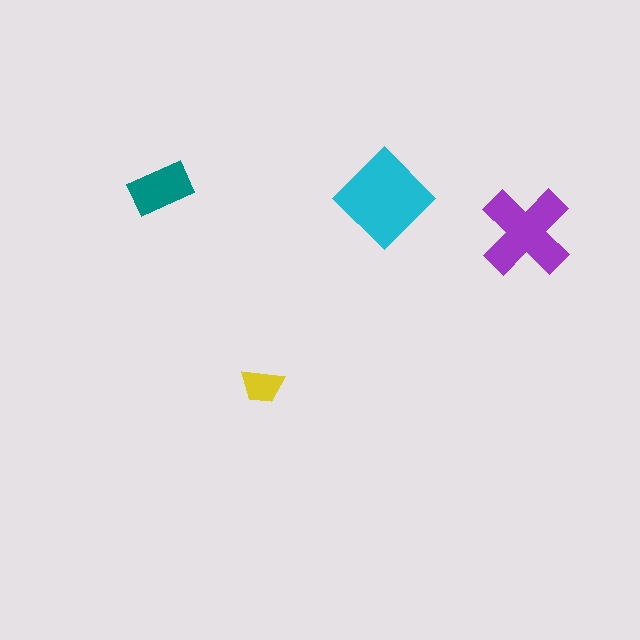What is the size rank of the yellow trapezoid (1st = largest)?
4th.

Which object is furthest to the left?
The teal rectangle is leftmost.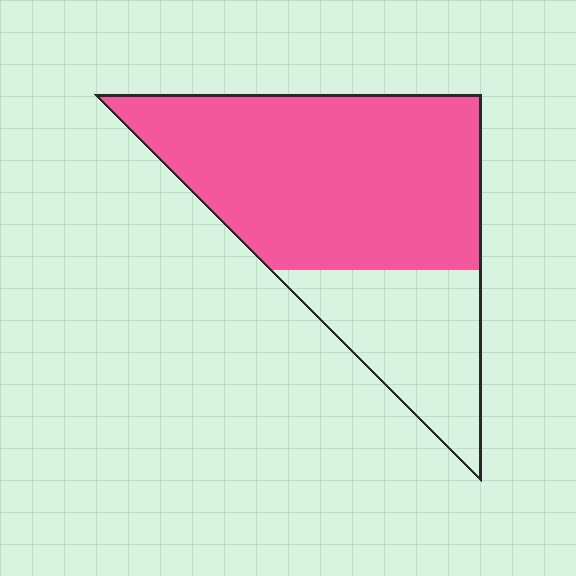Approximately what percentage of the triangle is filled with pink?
Approximately 70%.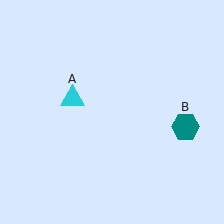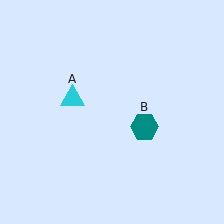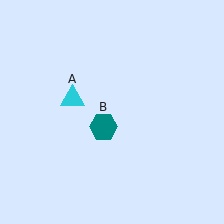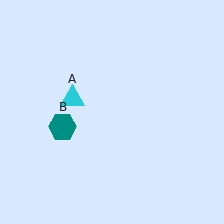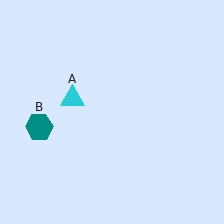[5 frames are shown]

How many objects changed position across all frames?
1 object changed position: teal hexagon (object B).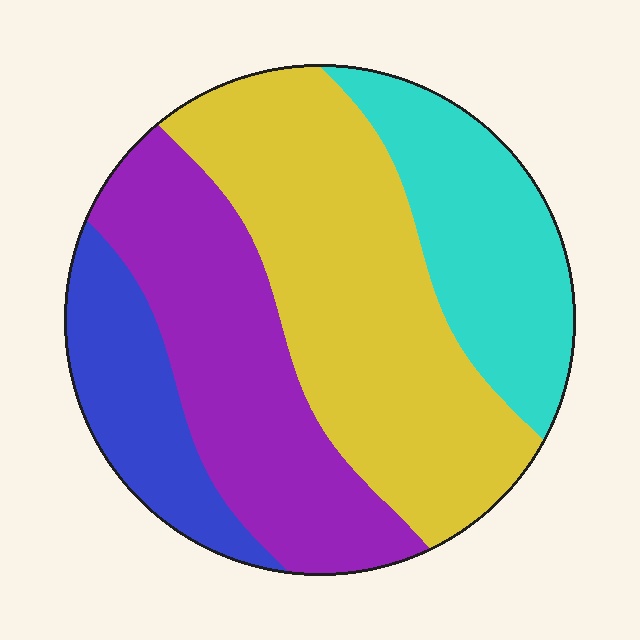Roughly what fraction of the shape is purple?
Purple takes up about one quarter (1/4) of the shape.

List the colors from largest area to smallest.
From largest to smallest: yellow, purple, cyan, blue.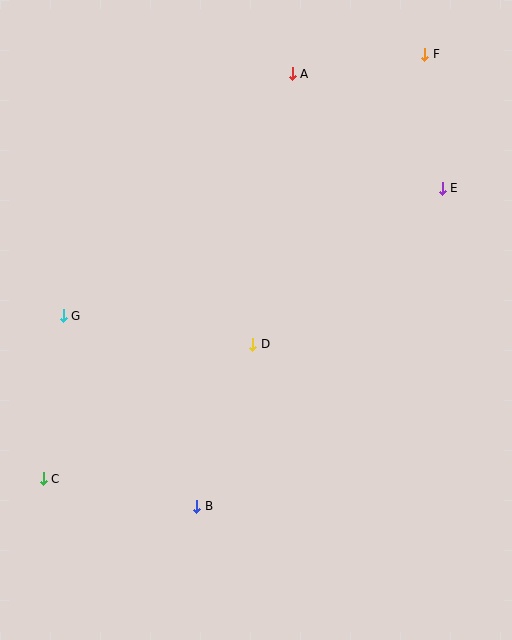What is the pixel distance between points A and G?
The distance between A and G is 333 pixels.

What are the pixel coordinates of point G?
Point G is at (63, 316).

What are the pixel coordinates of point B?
Point B is at (197, 506).